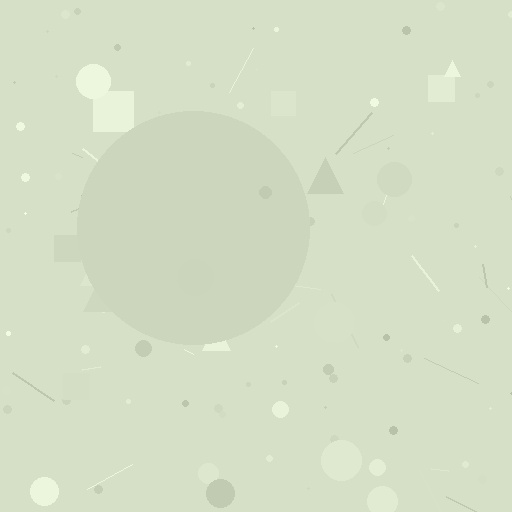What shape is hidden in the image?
A circle is hidden in the image.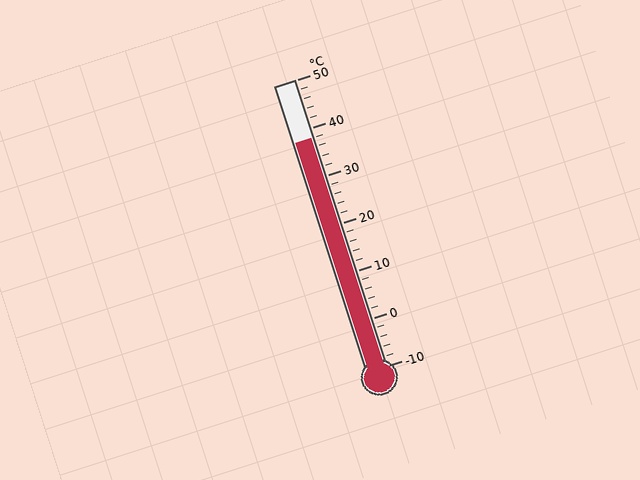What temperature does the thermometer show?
The thermometer shows approximately 38°C.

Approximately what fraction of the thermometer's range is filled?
The thermometer is filled to approximately 80% of its range.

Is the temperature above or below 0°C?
The temperature is above 0°C.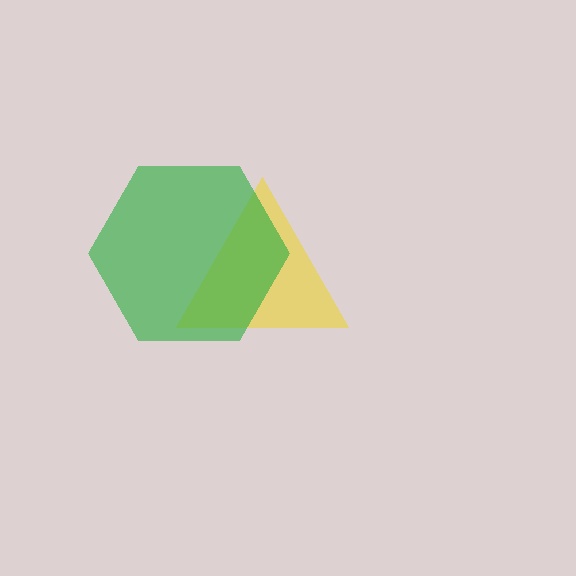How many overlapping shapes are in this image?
There are 2 overlapping shapes in the image.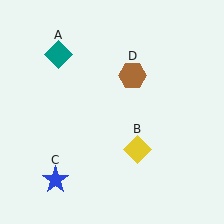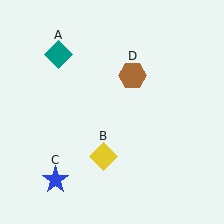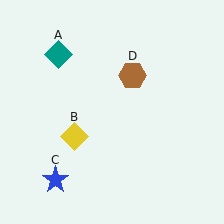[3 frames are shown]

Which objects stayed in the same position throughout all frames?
Teal diamond (object A) and blue star (object C) and brown hexagon (object D) remained stationary.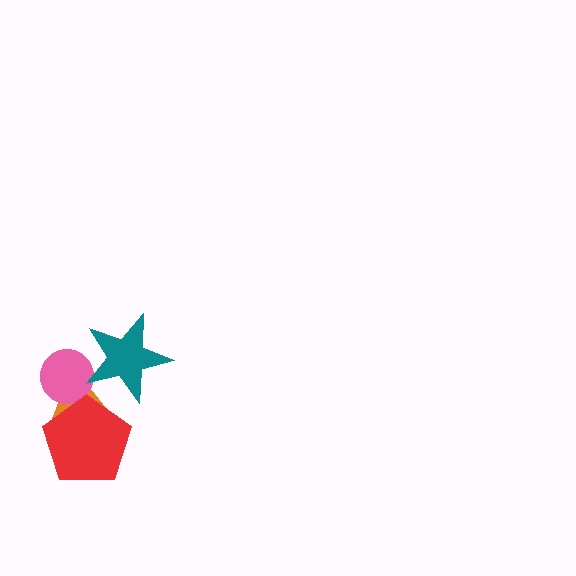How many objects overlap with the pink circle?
2 objects overlap with the pink circle.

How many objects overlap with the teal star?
2 objects overlap with the teal star.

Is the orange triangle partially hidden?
Yes, it is partially covered by another shape.